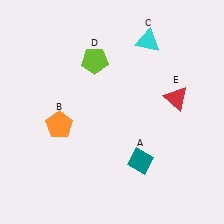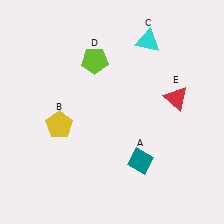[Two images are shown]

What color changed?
The pentagon (B) changed from orange in Image 1 to yellow in Image 2.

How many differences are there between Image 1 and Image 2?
There is 1 difference between the two images.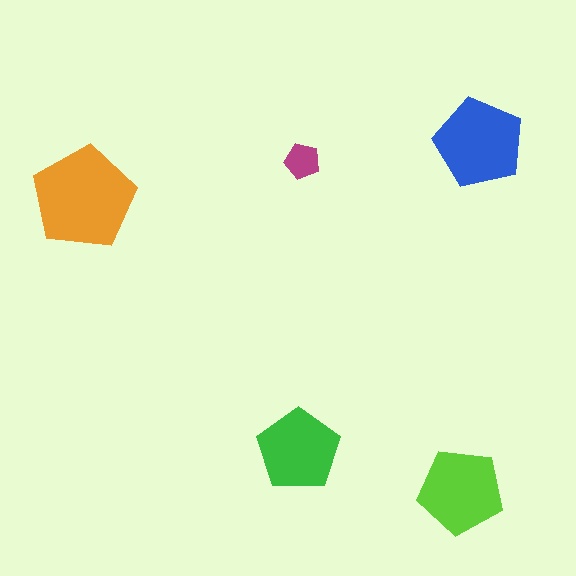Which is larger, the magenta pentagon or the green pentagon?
The green one.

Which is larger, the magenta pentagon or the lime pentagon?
The lime one.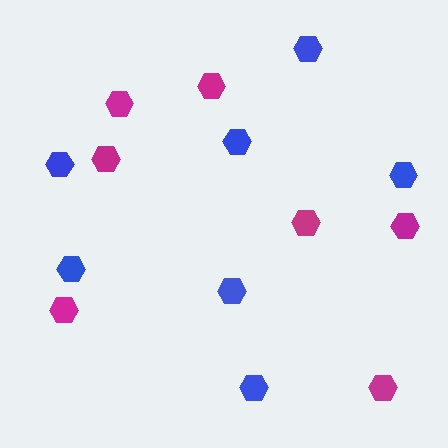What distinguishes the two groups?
There are 2 groups: one group of magenta hexagons (7) and one group of blue hexagons (7).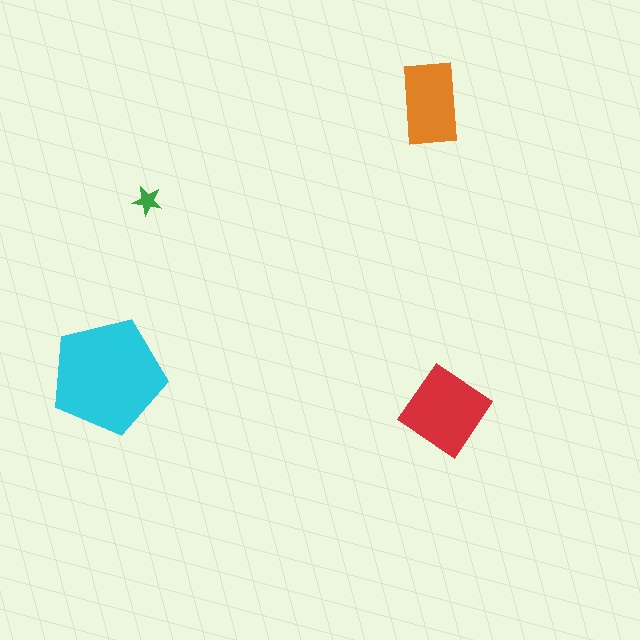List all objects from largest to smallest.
The cyan pentagon, the red diamond, the orange rectangle, the green star.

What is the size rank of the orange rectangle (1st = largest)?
3rd.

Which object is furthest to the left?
The cyan pentagon is leftmost.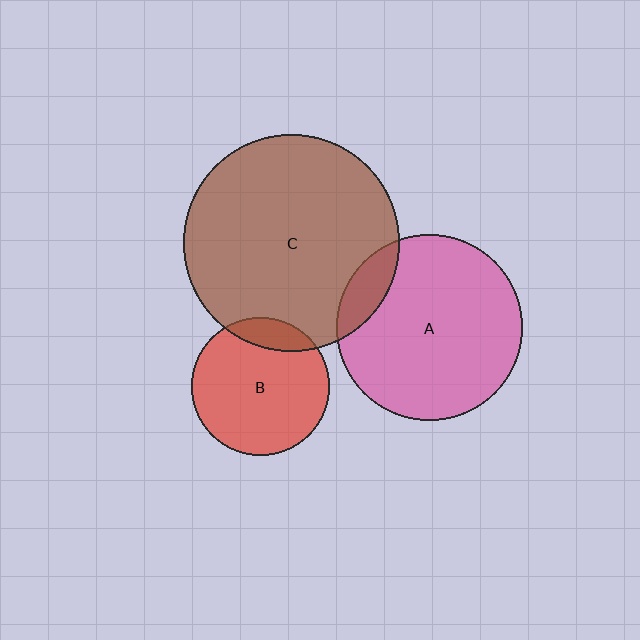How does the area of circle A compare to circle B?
Approximately 1.8 times.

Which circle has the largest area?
Circle C (brown).